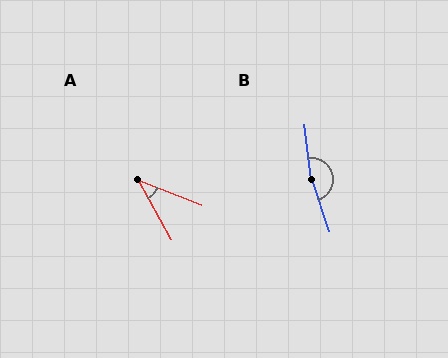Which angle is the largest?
B, at approximately 169 degrees.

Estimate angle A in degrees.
Approximately 40 degrees.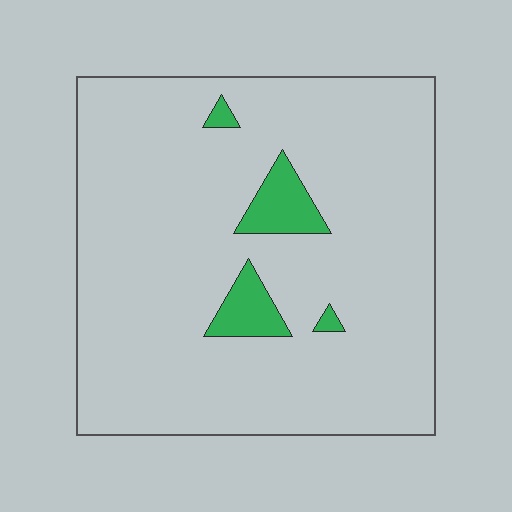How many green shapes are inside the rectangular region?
4.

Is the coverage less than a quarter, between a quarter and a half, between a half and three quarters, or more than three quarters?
Less than a quarter.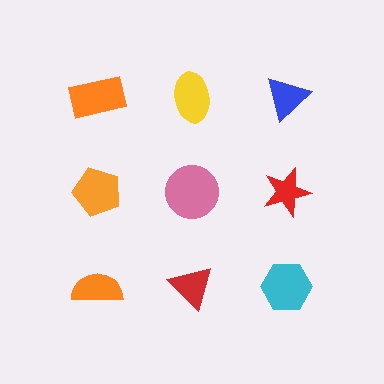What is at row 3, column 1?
An orange semicircle.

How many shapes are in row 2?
3 shapes.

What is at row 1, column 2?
A yellow ellipse.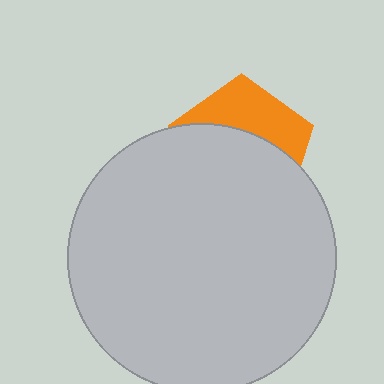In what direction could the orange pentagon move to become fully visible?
The orange pentagon could move up. That would shift it out from behind the light gray circle entirely.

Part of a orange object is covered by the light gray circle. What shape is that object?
It is a pentagon.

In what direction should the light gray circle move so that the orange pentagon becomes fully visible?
The light gray circle should move down. That is the shortest direction to clear the overlap and leave the orange pentagon fully visible.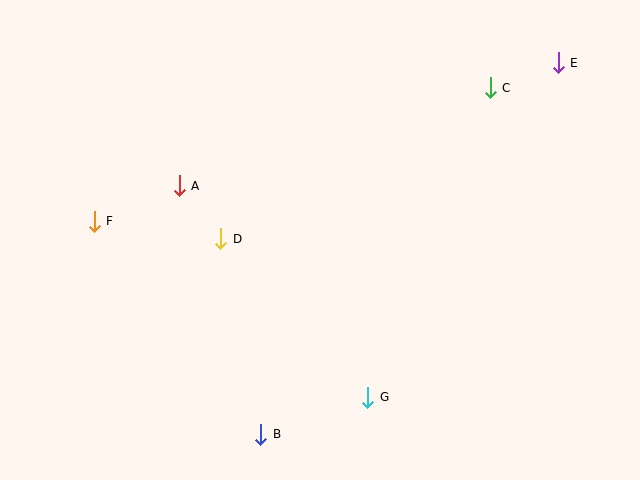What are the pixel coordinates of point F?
Point F is at (94, 221).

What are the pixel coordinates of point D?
Point D is at (221, 239).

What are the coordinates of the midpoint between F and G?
The midpoint between F and G is at (231, 309).